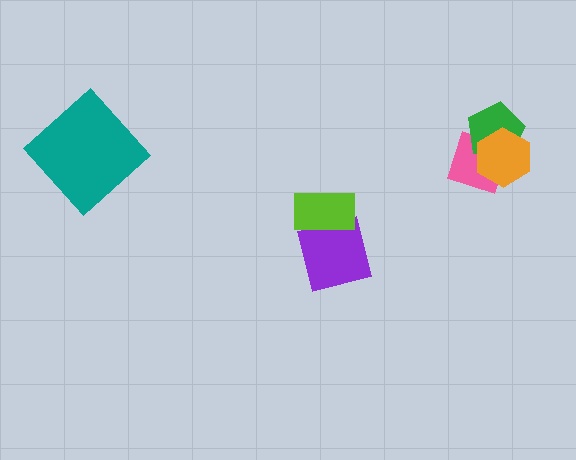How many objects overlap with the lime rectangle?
1 object overlaps with the lime rectangle.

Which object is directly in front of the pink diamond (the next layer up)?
The green pentagon is directly in front of the pink diamond.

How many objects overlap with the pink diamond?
2 objects overlap with the pink diamond.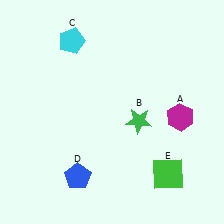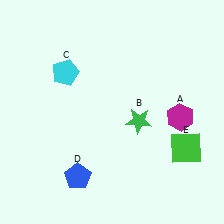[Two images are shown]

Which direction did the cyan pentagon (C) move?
The cyan pentagon (C) moved down.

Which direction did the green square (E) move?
The green square (E) moved up.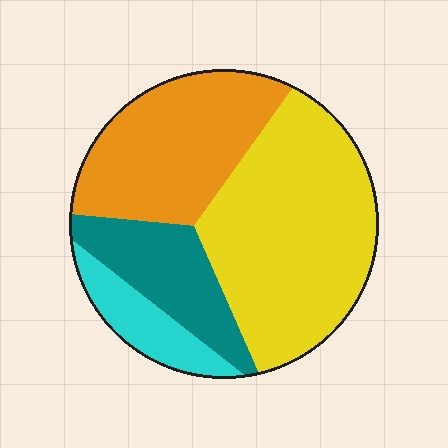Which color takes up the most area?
Yellow, at roughly 45%.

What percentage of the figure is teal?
Teal takes up less than a sixth of the figure.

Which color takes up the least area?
Cyan, at roughly 10%.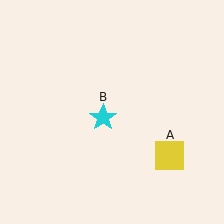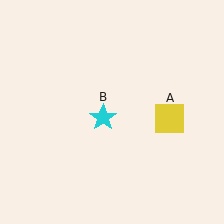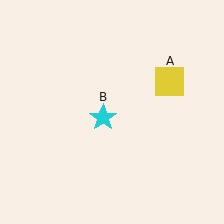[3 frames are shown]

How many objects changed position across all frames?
1 object changed position: yellow square (object A).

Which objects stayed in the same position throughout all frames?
Cyan star (object B) remained stationary.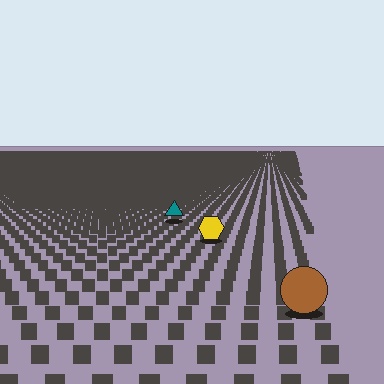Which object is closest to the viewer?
The brown circle is closest. The texture marks near it are larger and more spread out.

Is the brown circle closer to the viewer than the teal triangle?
Yes. The brown circle is closer — you can tell from the texture gradient: the ground texture is coarser near it.